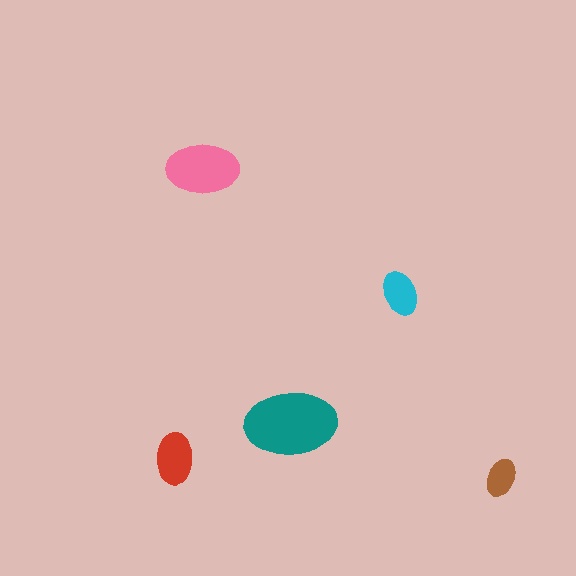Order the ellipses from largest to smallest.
the teal one, the pink one, the red one, the cyan one, the brown one.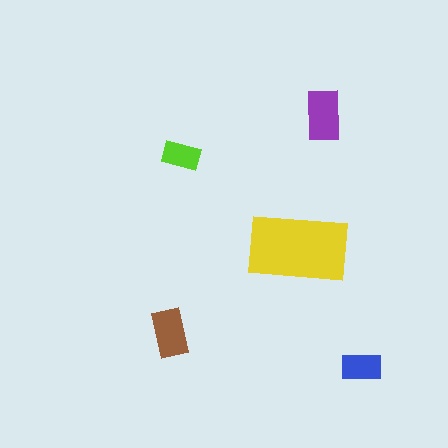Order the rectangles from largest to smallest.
the yellow one, the purple one, the brown one, the blue one, the lime one.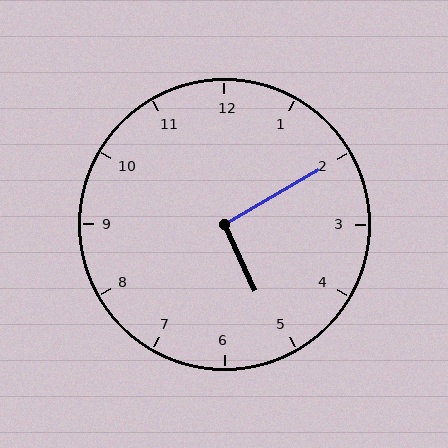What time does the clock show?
5:10.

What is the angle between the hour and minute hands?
Approximately 95 degrees.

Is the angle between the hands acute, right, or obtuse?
It is right.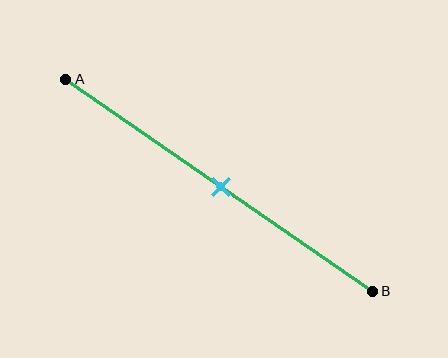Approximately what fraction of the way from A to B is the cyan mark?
The cyan mark is approximately 50% of the way from A to B.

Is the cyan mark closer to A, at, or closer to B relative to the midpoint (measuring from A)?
The cyan mark is approximately at the midpoint of segment AB.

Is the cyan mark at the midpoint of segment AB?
Yes, the mark is approximately at the midpoint.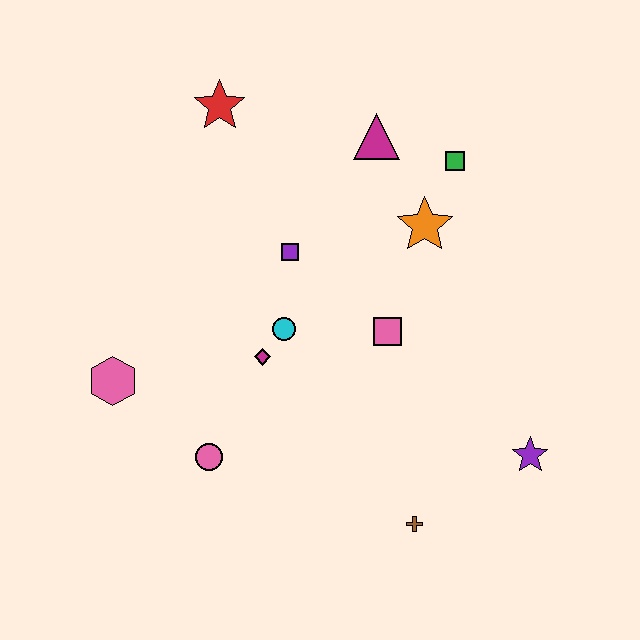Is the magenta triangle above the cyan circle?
Yes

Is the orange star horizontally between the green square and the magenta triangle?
Yes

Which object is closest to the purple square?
The cyan circle is closest to the purple square.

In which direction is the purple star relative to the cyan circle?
The purple star is to the right of the cyan circle.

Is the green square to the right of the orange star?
Yes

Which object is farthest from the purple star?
The red star is farthest from the purple star.